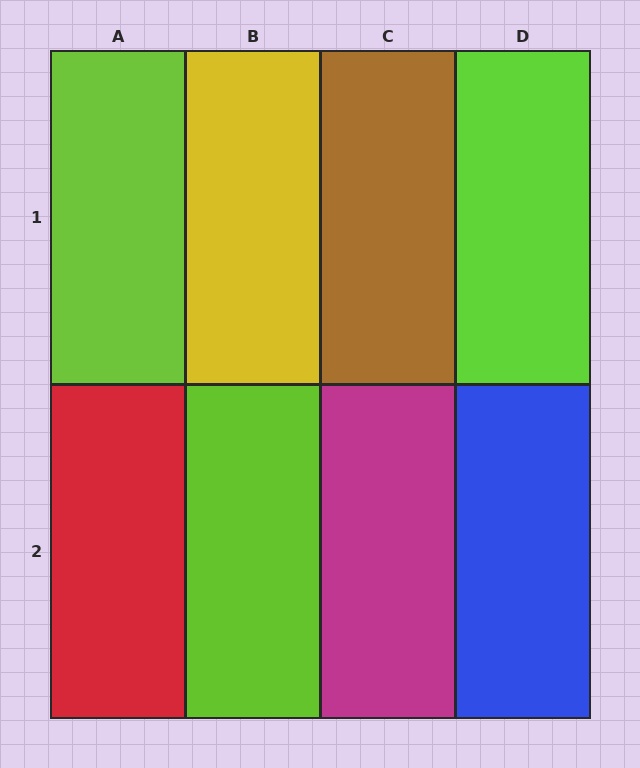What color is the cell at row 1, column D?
Lime.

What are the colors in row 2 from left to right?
Red, lime, magenta, blue.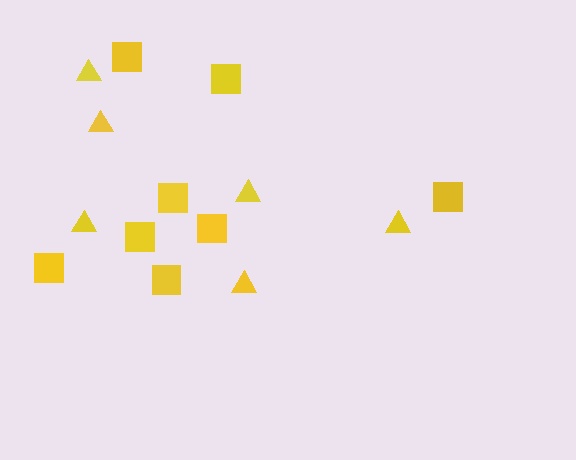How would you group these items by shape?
There are 2 groups: one group of squares (8) and one group of triangles (6).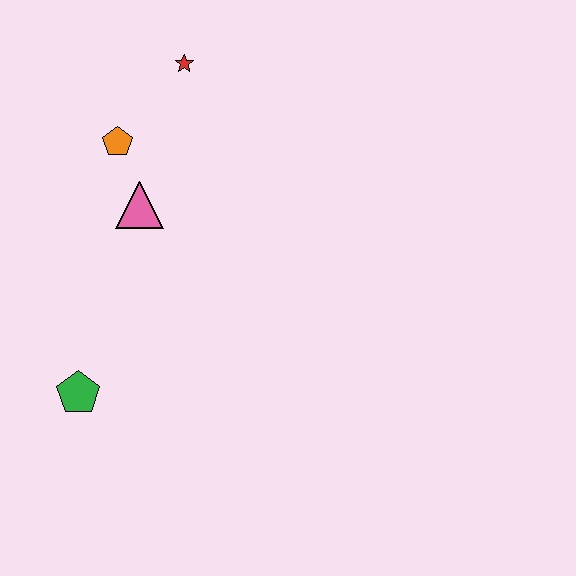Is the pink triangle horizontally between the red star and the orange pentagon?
Yes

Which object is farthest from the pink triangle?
The green pentagon is farthest from the pink triangle.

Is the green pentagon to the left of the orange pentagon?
Yes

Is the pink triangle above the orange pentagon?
No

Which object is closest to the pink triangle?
The orange pentagon is closest to the pink triangle.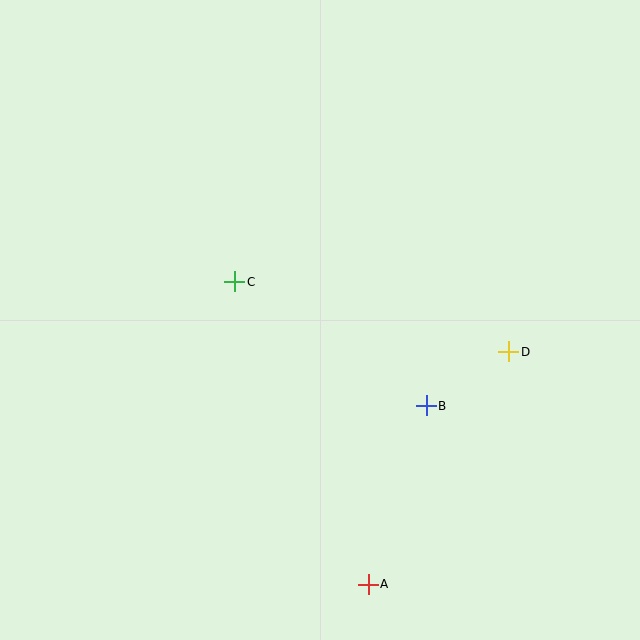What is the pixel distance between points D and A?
The distance between D and A is 272 pixels.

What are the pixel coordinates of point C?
Point C is at (235, 282).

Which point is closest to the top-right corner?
Point D is closest to the top-right corner.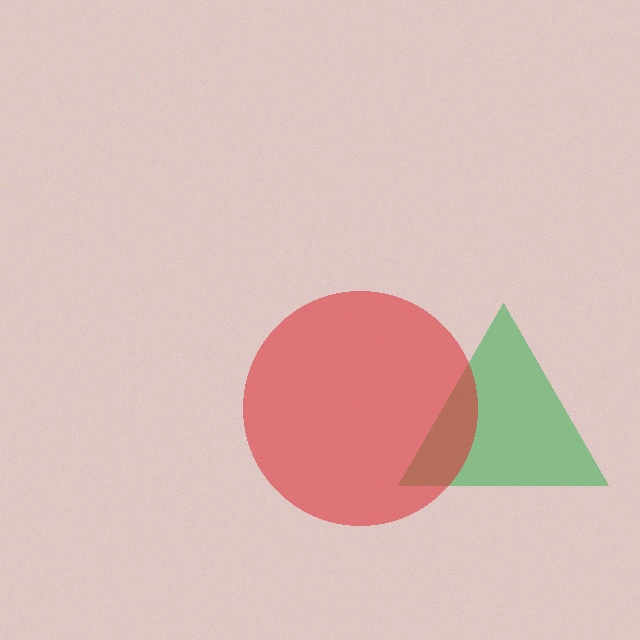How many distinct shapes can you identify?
There are 2 distinct shapes: a green triangle, a red circle.